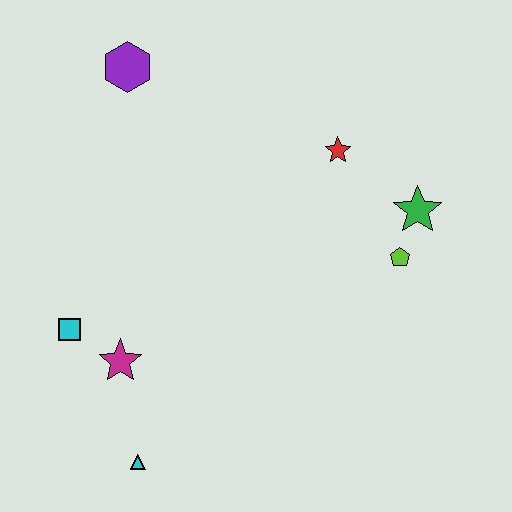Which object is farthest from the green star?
The cyan triangle is farthest from the green star.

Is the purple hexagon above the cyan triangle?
Yes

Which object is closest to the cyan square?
The magenta star is closest to the cyan square.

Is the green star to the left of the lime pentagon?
No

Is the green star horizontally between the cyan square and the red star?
No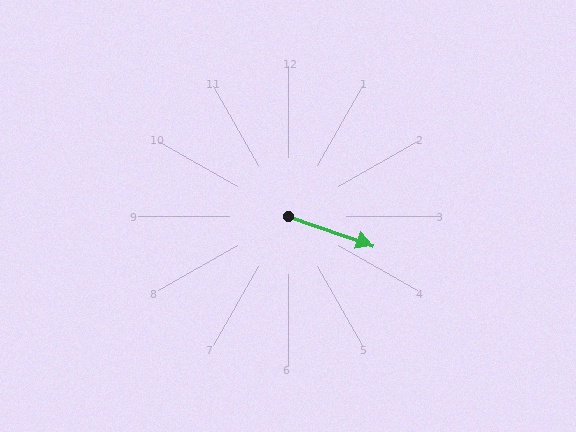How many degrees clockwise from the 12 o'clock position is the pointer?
Approximately 109 degrees.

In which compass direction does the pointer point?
East.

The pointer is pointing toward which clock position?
Roughly 4 o'clock.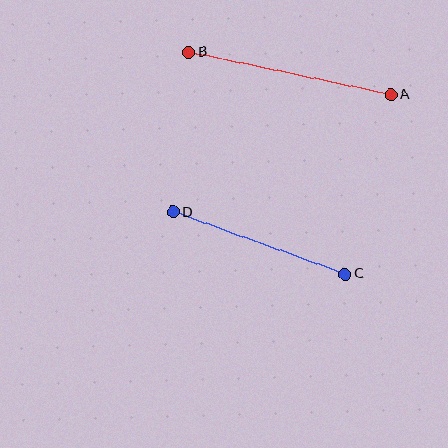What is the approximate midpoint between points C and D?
The midpoint is at approximately (259, 243) pixels.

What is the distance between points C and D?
The distance is approximately 183 pixels.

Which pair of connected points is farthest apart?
Points A and B are farthest apart.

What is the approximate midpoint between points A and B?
The midpoint is at approximately (290, 73) pixels.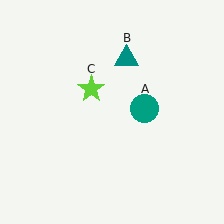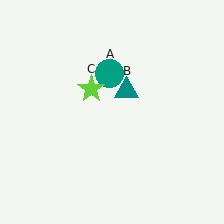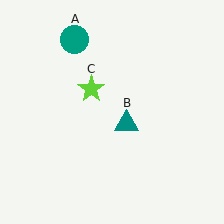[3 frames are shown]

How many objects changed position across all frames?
2 objects changed position: teal circle (object A), teal triangle (object B).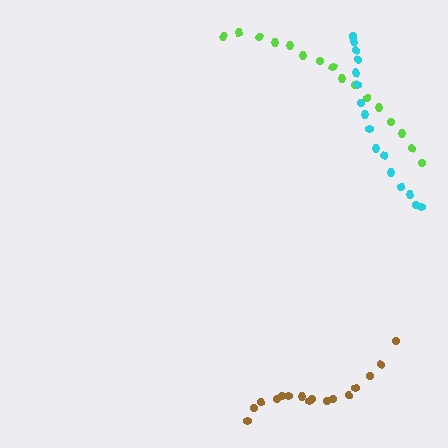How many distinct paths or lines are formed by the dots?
There are 3 distinct paths.